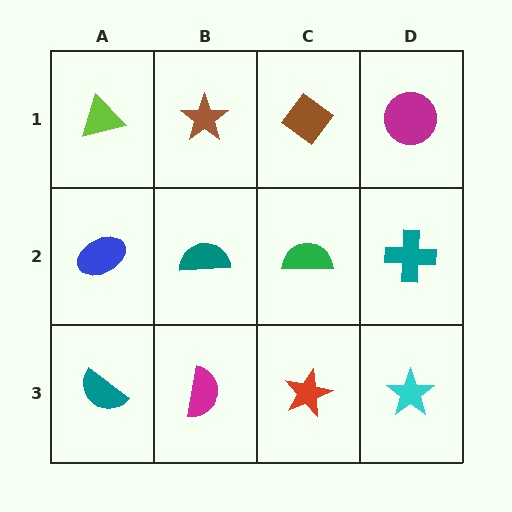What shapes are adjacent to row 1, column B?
A teal semicircle (row 2, column B), a lime triangle (row 1, column A), a brown diamond (row 1, column C).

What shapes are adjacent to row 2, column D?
A magenta circle (row 1, column D), a cyan star (row 3, column D), a green semicircle (row 2, column C).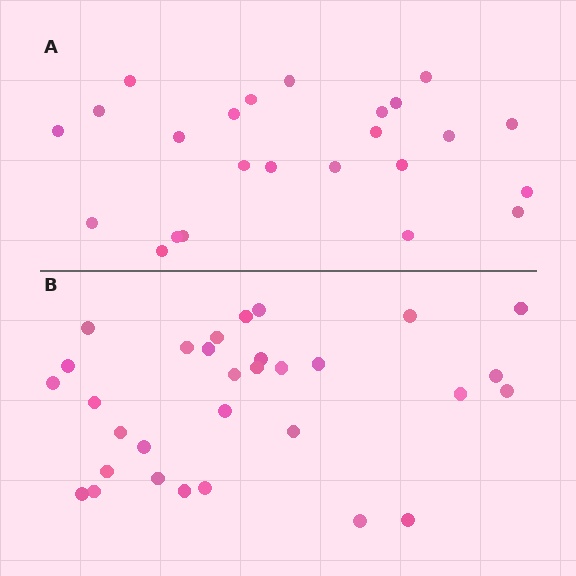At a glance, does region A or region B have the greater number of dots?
Region B (the bottom region) has more dots.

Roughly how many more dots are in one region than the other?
Region B has roughly 8 or so more dots than region A.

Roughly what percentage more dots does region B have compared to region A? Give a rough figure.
About 30% more.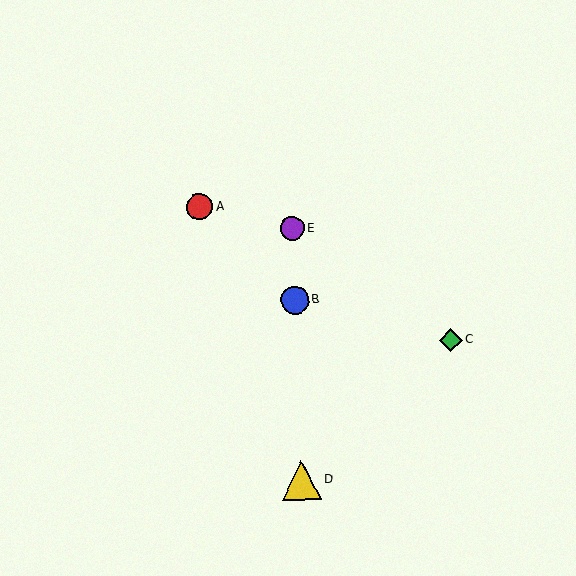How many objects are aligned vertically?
3 objects (B, D, E) are aligned vertically.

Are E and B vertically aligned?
Yes, both are at x≈292.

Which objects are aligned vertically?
Objects B, D, E are aligned vertically.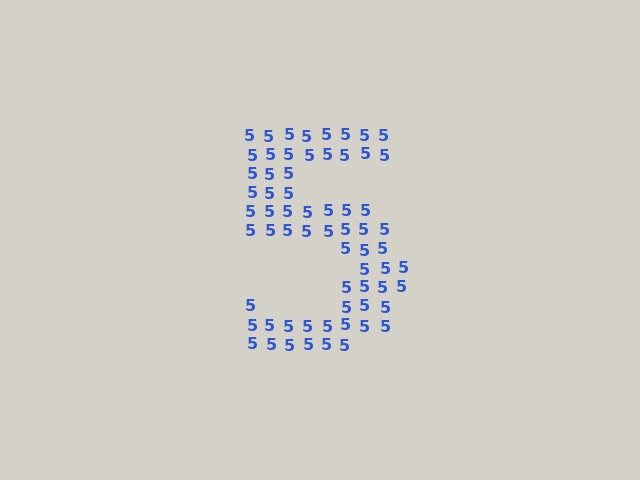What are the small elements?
The small elements are digit 5's.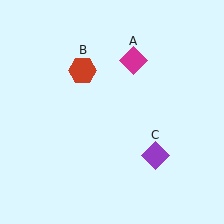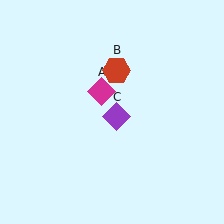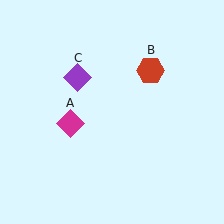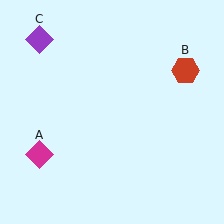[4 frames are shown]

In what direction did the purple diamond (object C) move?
The purple diamond (object C) moved up and to the left.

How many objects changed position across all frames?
3 objects changed position: magenta diamond (object A), red hexagon (object B), purple diamond (object C).